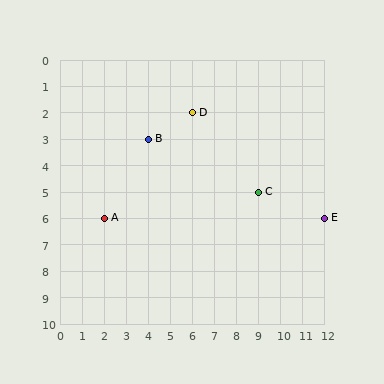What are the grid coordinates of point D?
Point D is at grid coordinates (6, 2).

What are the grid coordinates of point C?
Point C is at grid coordinates (9, 5).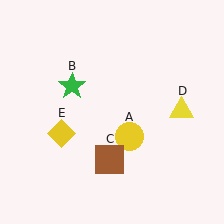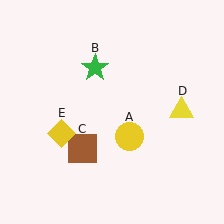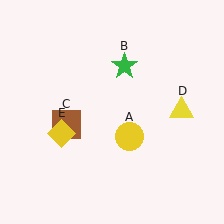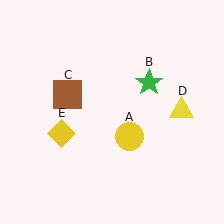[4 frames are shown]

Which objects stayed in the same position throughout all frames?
Yellow circle (object A) and yellow triangle (object D) and yellow diamond (object E) remained stationary.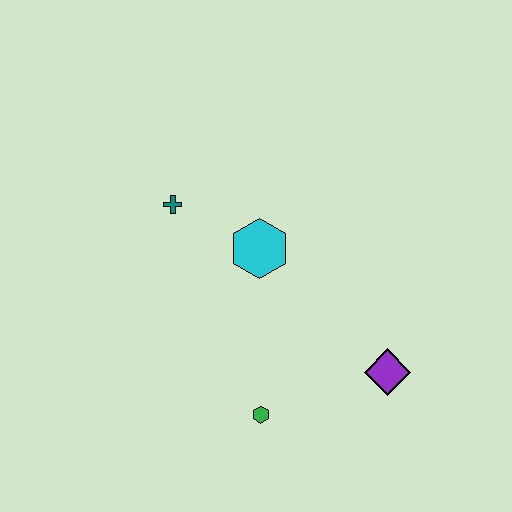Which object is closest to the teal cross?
The cyan hexagon is closest to the teal cross.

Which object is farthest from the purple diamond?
The teal cross is farthest from the purple diamond.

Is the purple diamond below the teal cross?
Yes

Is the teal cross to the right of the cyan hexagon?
No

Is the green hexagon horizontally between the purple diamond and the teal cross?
Yes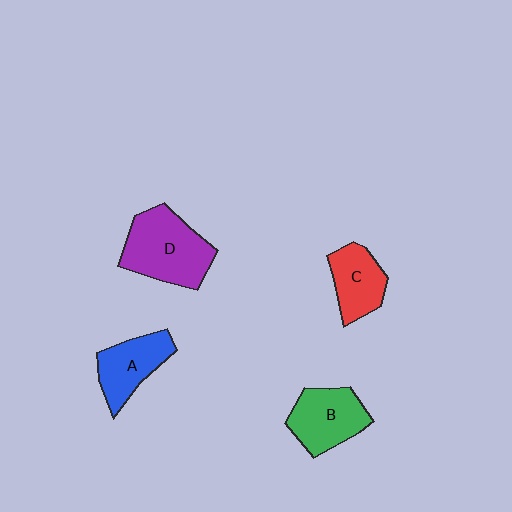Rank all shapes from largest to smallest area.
From largest to smallest: D (purple), B (green), A (blue), C (red).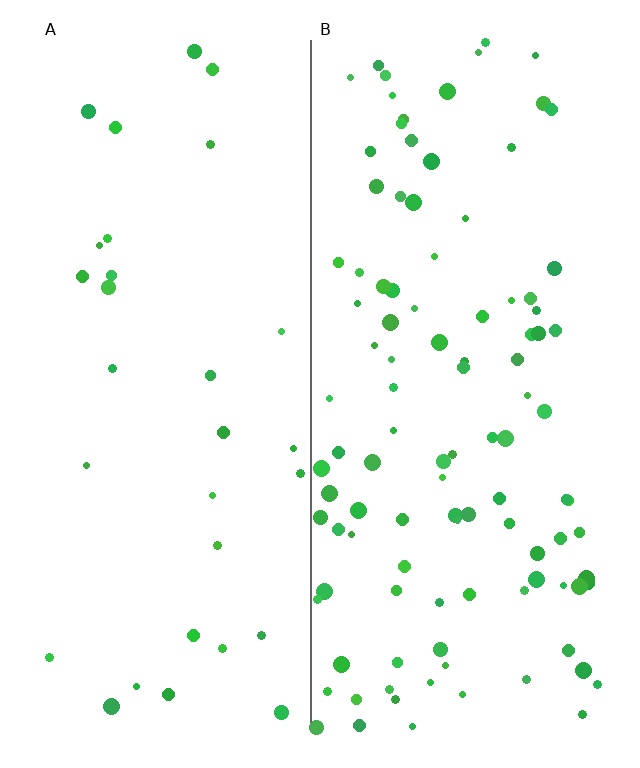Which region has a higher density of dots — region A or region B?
B (the right).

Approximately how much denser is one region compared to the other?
Approximately 3.5× — region B over region A.